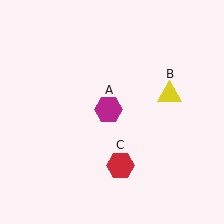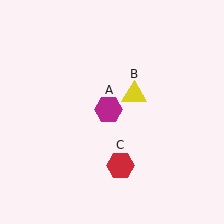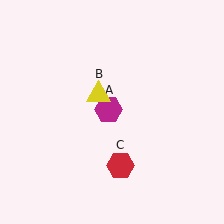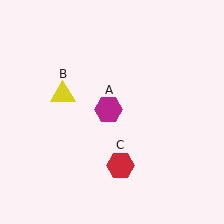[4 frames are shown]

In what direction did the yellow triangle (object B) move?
The yellow triangle (object B) moved left.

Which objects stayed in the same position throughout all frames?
Magenta hexagon (object A) and red hexagon (object C) remained stationary.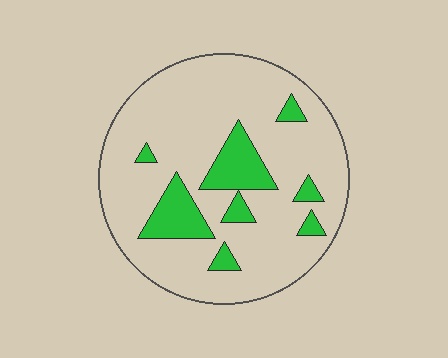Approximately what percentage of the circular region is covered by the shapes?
Approximately 15%.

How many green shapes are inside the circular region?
8.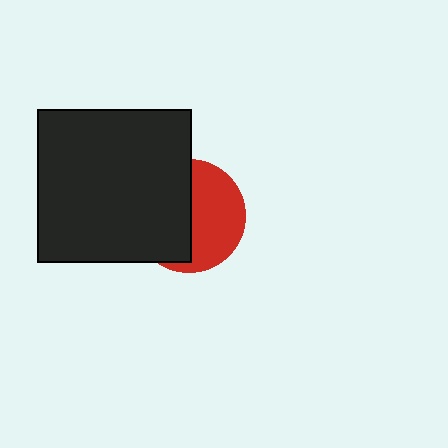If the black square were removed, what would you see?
You would see the complete red circle.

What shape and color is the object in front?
The object in front is a black square.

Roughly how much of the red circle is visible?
About half of it is visible (roughly 49%).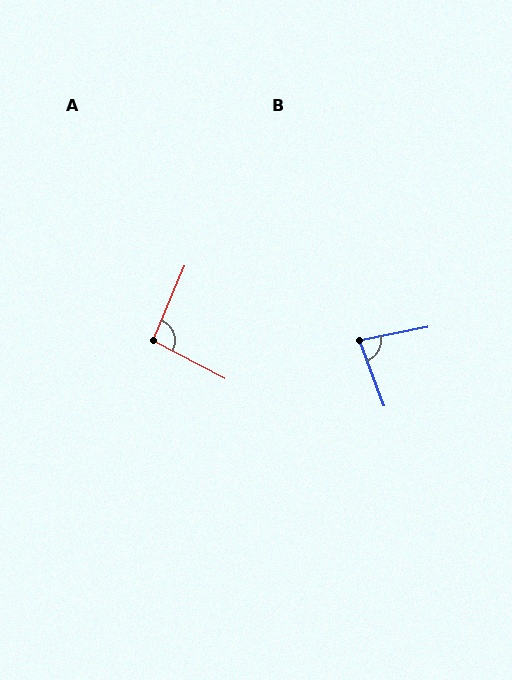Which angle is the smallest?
B, at approximately 81 degrees.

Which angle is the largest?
A, at approximately 95 degrees.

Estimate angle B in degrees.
Approximately 81 degrees.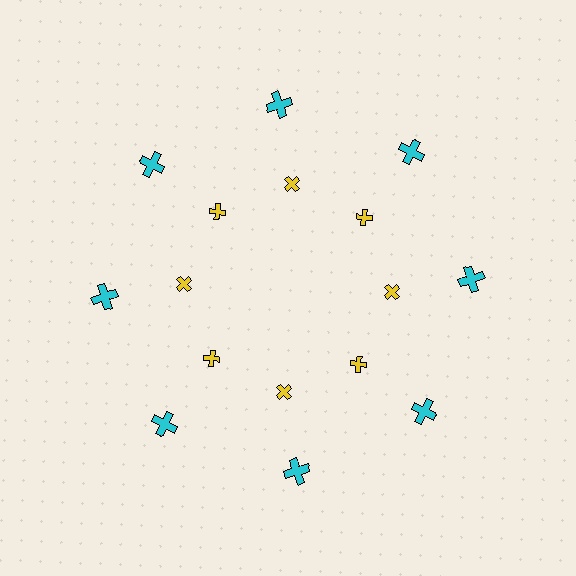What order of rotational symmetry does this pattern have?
This pattern has 8-fold rotational symmetry.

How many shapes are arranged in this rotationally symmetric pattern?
There are 16 shapes, arranged in 8 groups of 2.